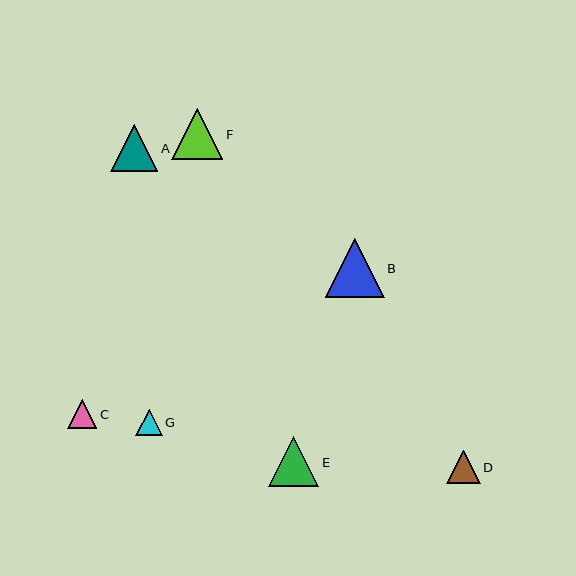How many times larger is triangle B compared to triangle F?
Triangle B is approximately 1.2 times the size of triangle F.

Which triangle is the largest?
Triangle B is the largest with a size of approximately 58 pixels.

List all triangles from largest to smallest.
From largest to smallest: B, F, E, A, D, C, G.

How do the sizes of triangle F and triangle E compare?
Triangle F and triangle E are approximately the same size.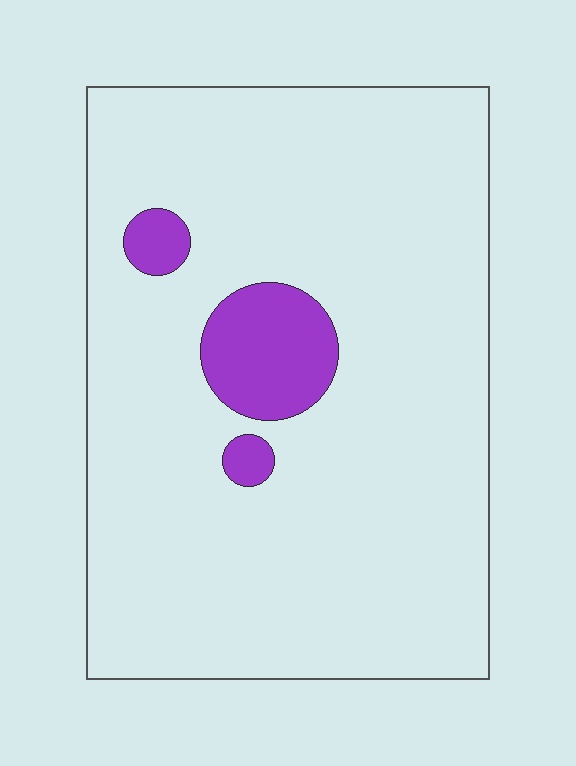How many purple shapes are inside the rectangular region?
3.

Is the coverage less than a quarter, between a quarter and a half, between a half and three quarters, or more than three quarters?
Less than a quarter.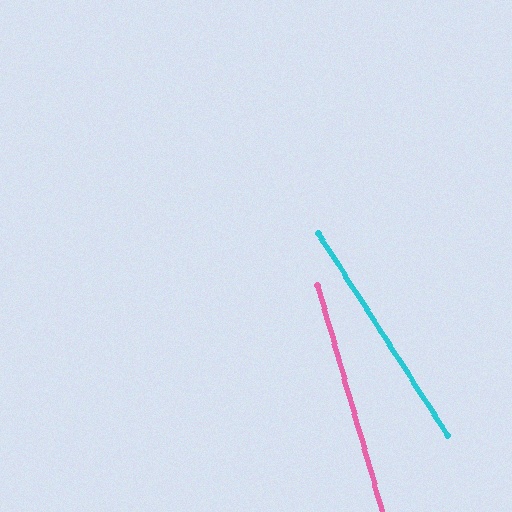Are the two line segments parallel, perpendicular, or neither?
Neither parallel nor perpendicular — they differ by about 17°.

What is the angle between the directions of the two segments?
Approximately 17 degrees.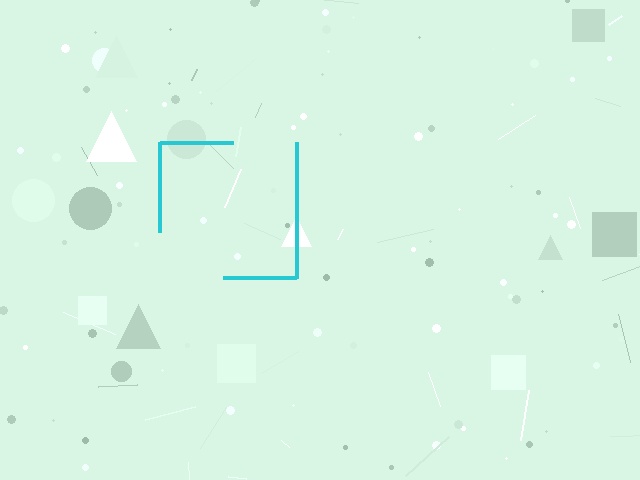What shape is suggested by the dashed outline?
The dashed outline suggests a square.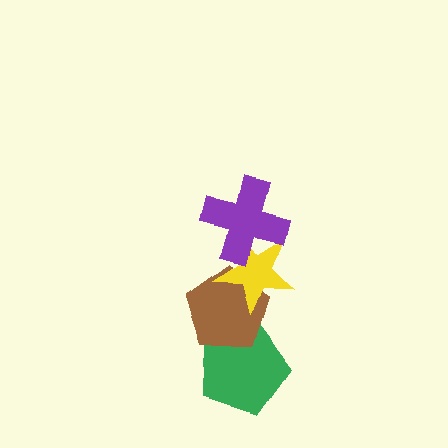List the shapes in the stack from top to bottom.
From top to bottom: the purple cross, the yellow star, the brown pentagon, the green pentagon.